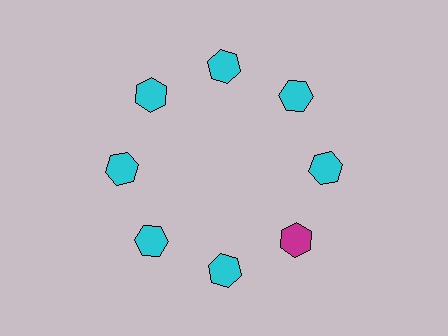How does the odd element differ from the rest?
It has a different color: magenta instead of cyan.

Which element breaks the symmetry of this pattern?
The magenta hexagon at roughly the 4 o'clock position breaks the symmetry. All other shapes are cyan hexagons.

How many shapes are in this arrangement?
There are 8 shapes arranged in a ring pattern.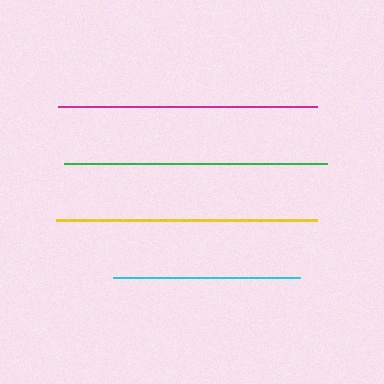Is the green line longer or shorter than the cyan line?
The green line is longer than the cyan line.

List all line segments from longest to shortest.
From longest to shortest: green, yellow, magenta, cyan.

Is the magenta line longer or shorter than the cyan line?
The magenta line is longer than the cyan line.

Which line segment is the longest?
The green line is the longest at approximately 263 pixels.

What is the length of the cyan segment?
The cyan segment is approximately 187 pixels long.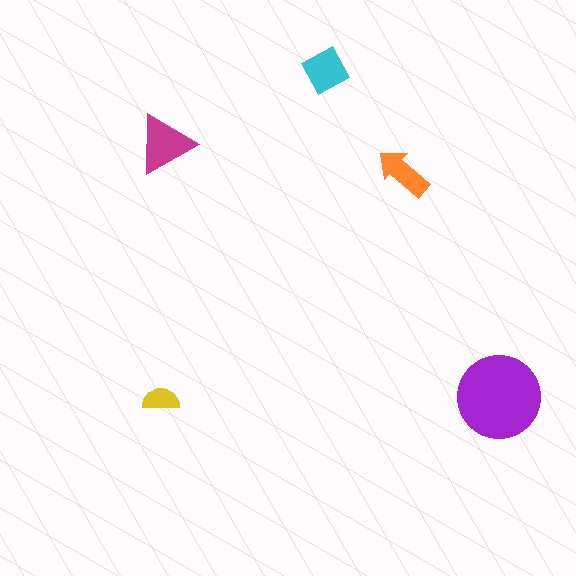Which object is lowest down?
The yellow semicircle is bottommost.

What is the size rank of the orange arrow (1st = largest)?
4th.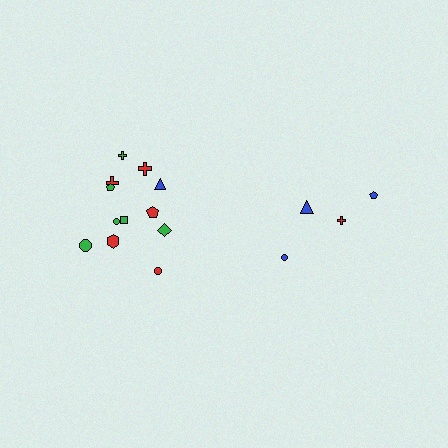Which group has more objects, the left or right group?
The left group.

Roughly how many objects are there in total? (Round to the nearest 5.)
Roughly 15 objects in total.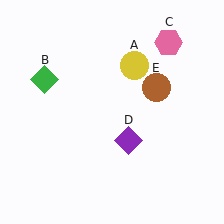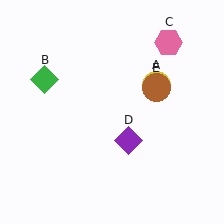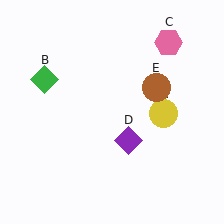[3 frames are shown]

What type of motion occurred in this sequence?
The yellow circle (object A) rotated clockwise around the center of the scene.